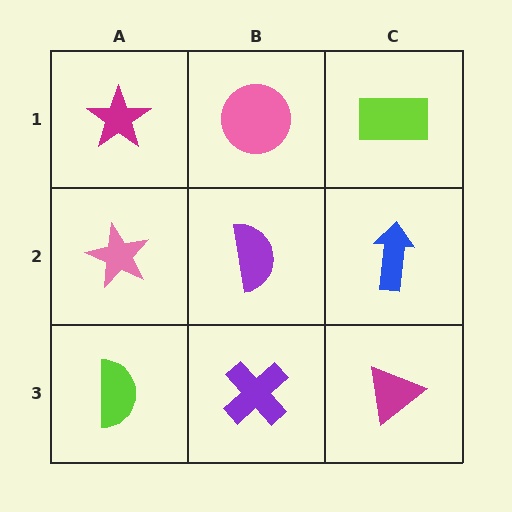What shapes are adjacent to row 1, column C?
A blue arrow (row 2, column C), a pink circle (row 1, column B).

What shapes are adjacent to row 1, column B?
A purple semicircle (row 2, column B), a magenta star (row 1, column A), a lime rectangle (row 1, column C).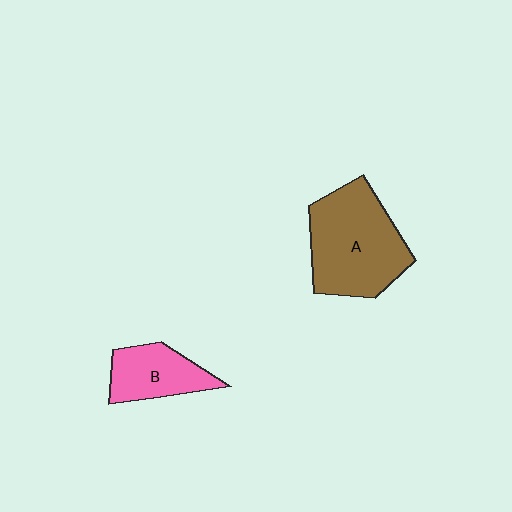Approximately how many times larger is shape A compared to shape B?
Approximately 1.9 times.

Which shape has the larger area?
Shape A (brown).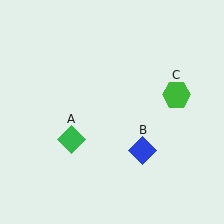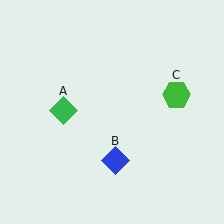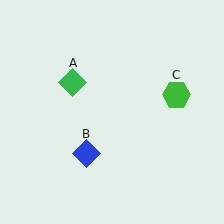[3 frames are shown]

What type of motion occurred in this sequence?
The green diamond (object A), blue diamond (object B) rotated clockwise around the center of the scene.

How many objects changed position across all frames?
2 objects changed position: green diamond (object A), blue diamond (object B).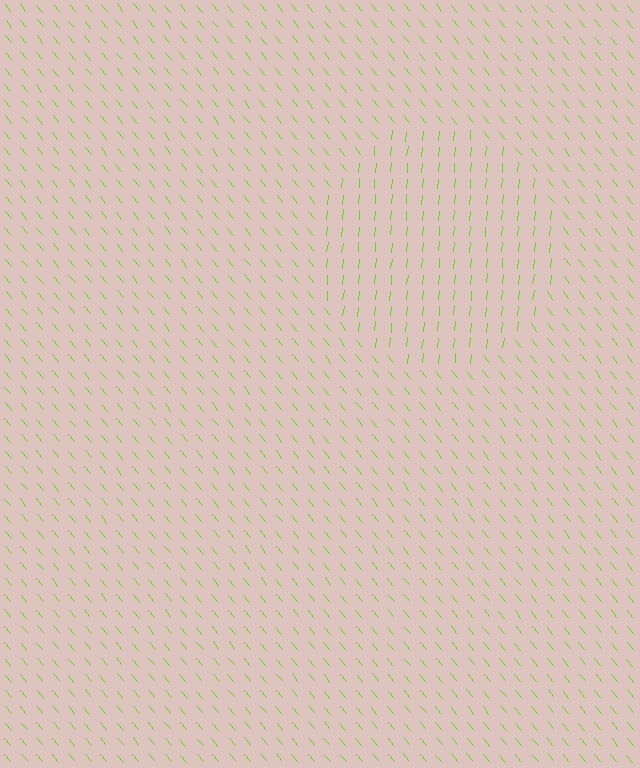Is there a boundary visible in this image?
Yes, there is a texture boundary formed by a change in line orientation.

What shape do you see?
I see a circle.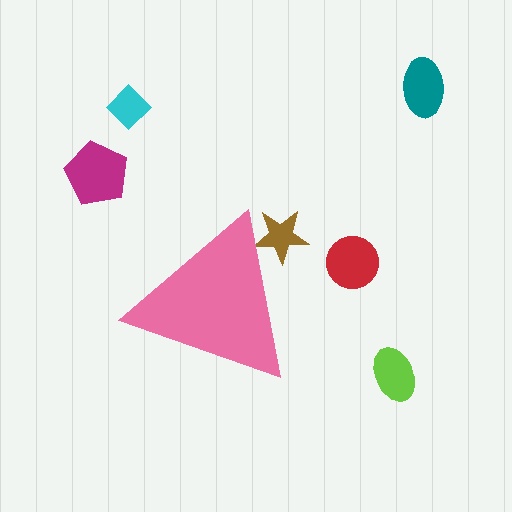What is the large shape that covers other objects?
A pink triangle.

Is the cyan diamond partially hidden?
No, the cyan diamond is fully visible.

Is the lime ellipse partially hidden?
No, the lime ellipse is fully visible.